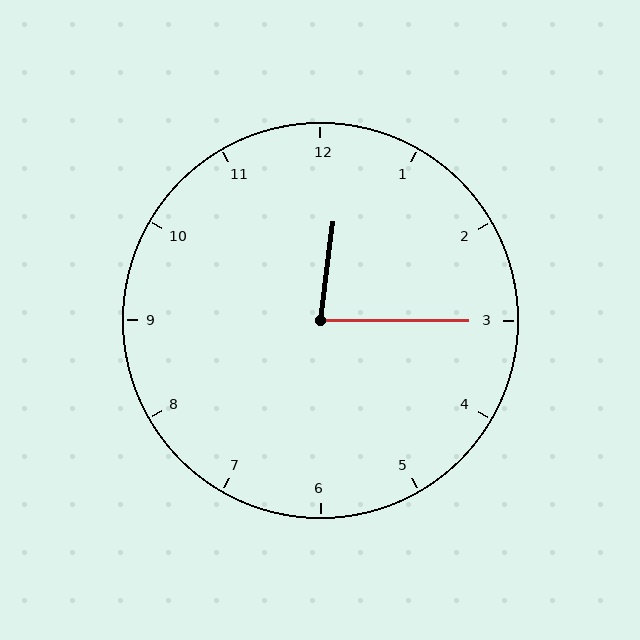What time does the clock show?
12:15.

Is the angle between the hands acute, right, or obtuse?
It is acute.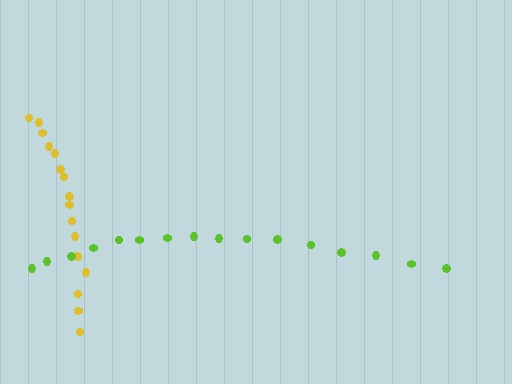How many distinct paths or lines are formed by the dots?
There are 2 distinct paths.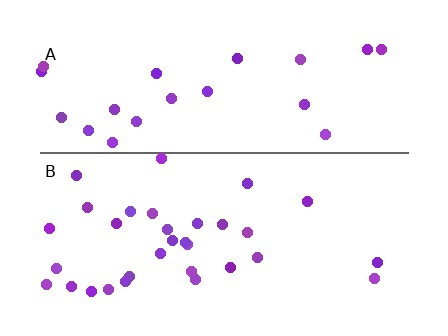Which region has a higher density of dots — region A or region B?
B (the bottom).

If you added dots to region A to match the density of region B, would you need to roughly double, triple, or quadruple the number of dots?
Approximately double.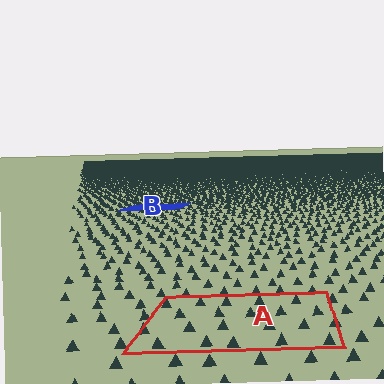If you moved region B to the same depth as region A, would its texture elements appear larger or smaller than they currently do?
They would appear larger. At a closer depth, the same texture elements are projected at a bigger on-screen size.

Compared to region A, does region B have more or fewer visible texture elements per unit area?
Region B has more texture elements per unit area — they are packed more densely because it is farther away.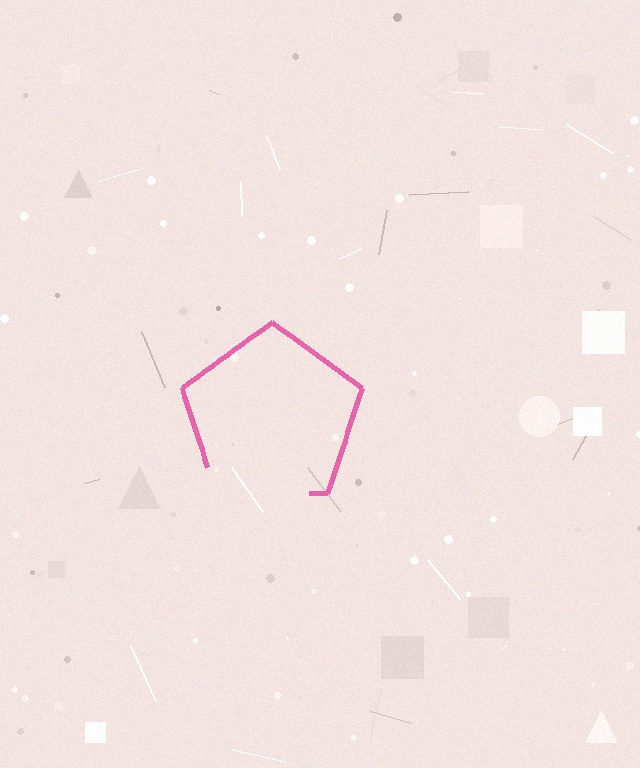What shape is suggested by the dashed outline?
The dashed outline suggests a pentagon.